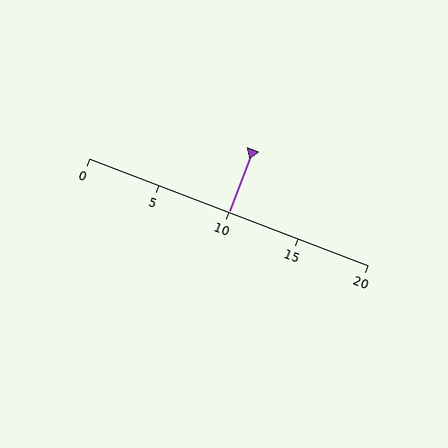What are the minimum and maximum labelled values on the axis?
The axis runs from 0 to 20.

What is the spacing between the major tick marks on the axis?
The major ticks are spaced 5 apart.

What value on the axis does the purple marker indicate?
The marker indicates approximately 10.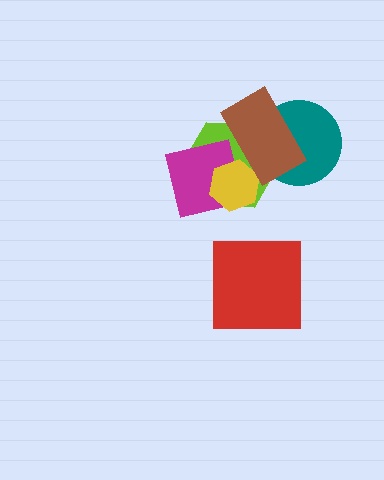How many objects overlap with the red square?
0 objects overlap with the red square.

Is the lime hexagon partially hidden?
Yes, it is partially covered by another shape.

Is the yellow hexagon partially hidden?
Yes, it is partially covered by another shape.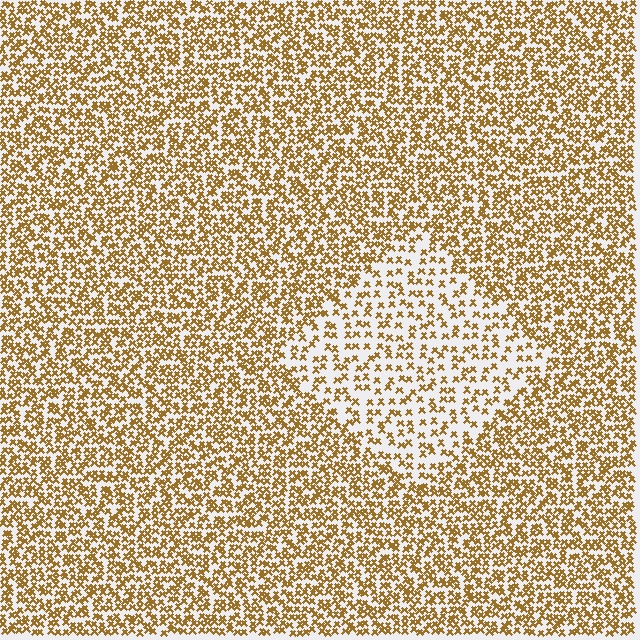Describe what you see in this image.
The image contains small brown elements arranged at two different densities. A diamond-shaped region is visible where the elements are less densely packed than the surrounding area.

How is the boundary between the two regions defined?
The boundary is defined by a change in element density (approximately 2.0x ratio). All elements are the same color, size, and shape.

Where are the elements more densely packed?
The elements are more densely packed outside the diamond boundary.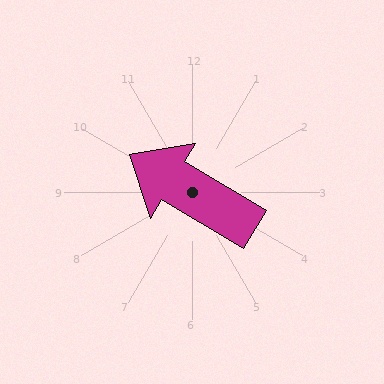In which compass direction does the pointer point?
Northwest.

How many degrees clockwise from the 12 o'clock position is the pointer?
Approximately 301 degrees.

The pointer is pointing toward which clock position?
Roughly 10 o'clock.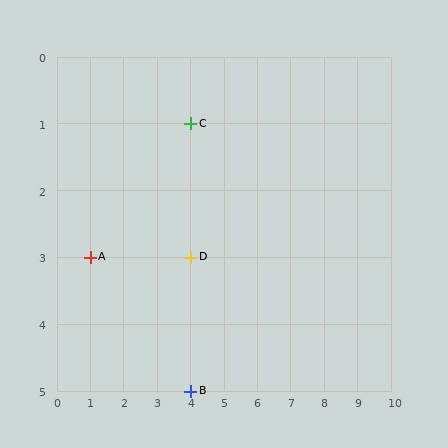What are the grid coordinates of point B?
Point B is at grid coordinates (4, 5).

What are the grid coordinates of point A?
Point A is at grid coordinates (1, 3).